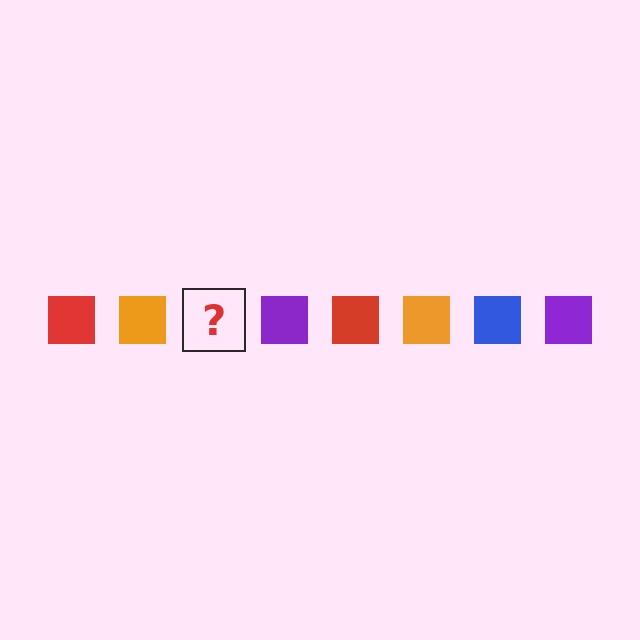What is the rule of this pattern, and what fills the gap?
The rule is that the pattern cycles through red, orange, blue, purple squares. The gap should be filled with a blue square.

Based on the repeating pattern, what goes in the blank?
The blank should be a blue square.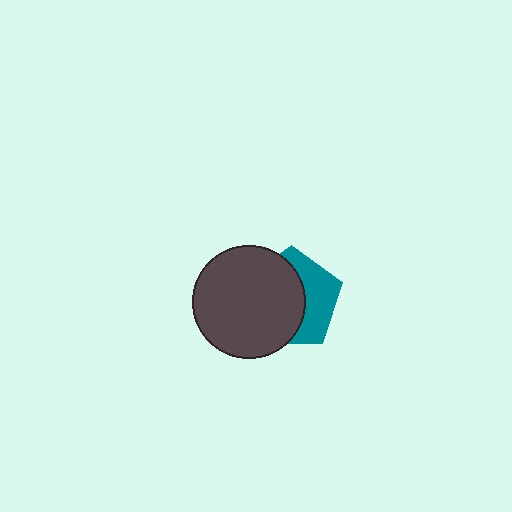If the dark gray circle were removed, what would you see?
You would see the complete teal pentagon.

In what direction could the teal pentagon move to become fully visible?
The teal pentagon could move right. That would shift it out from behind the dark gray circle entirely.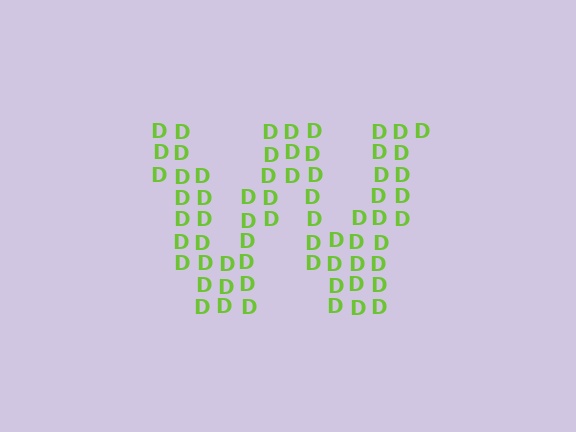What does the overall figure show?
The overall figure shows the letter W.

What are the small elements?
The small elements are letter D's.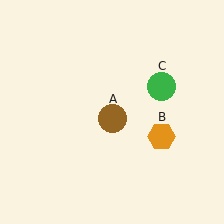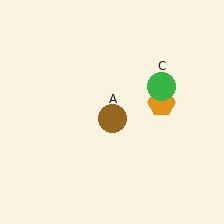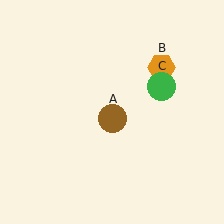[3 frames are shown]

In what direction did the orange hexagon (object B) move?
The orange hexagon (object B) moved up.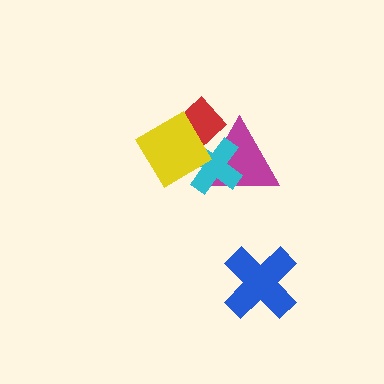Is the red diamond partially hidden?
Yes, it is partially covered by another shape.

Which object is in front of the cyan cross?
The yellow diamond is in front of the cyan cross.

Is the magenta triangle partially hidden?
Yes, it is partially covered by another shape.